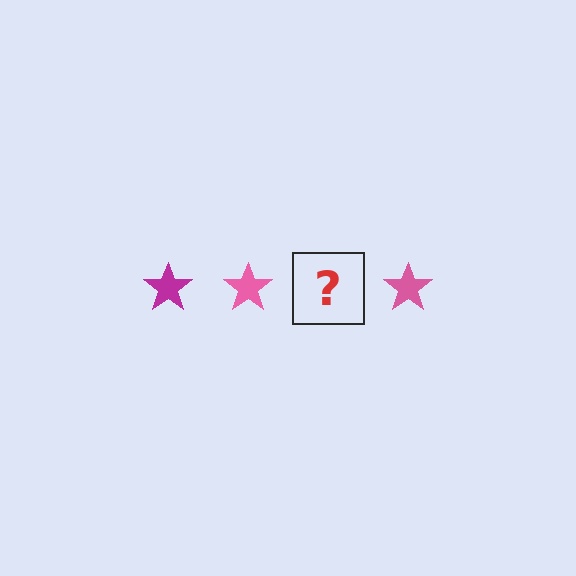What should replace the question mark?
The question mark should be replaced with a magenta star.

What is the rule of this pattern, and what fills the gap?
The rule is that the pattern cycles through magenta, pink stars. The gap should be filled with a magenta star.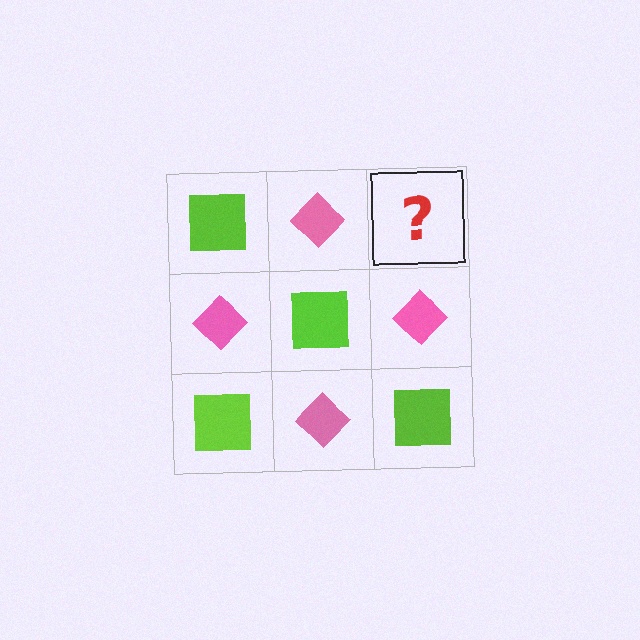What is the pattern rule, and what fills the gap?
The rule is that it alternates lime square and pink diamond in a checkerboard pattern. The gap should be filled with a lime square.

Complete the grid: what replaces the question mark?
The question mark should be replaced with a lime square.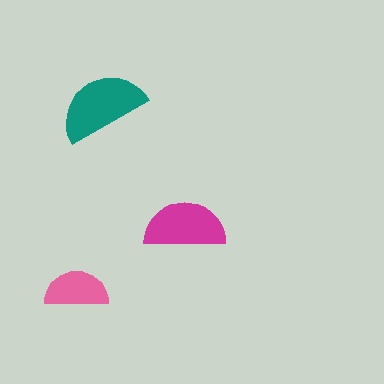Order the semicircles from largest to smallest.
the teal one, the magenta one, the pink one.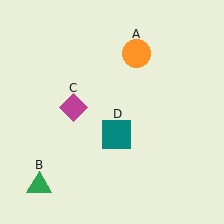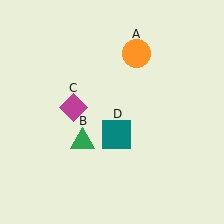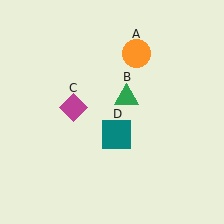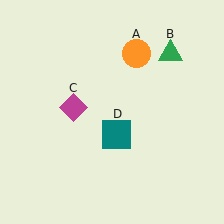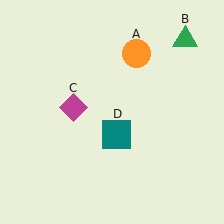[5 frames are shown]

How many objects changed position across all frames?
1 object changed position: green triangle (object B).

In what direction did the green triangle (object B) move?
The green triangle (object B) moved up and to the right.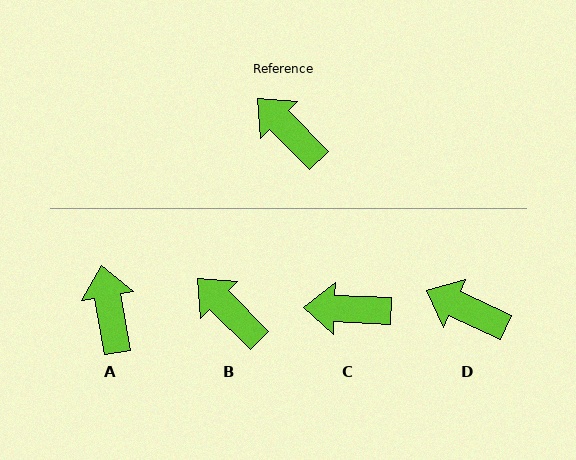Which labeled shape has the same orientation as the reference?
B.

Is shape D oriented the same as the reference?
No, it is off by about 20 degrees.